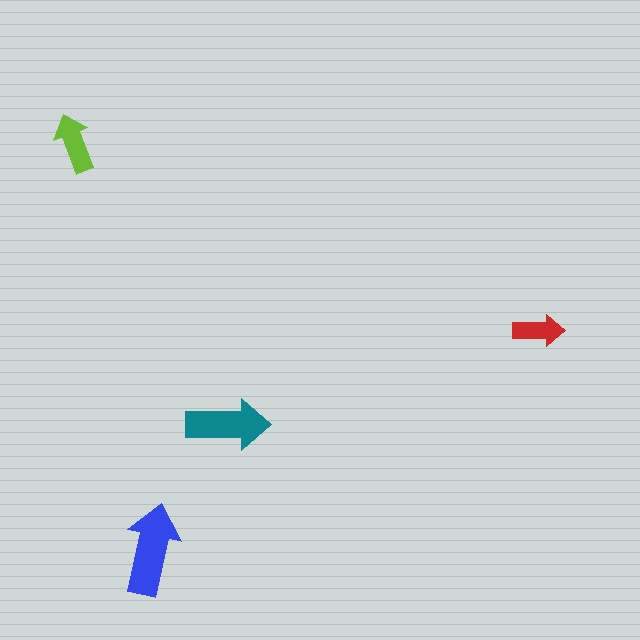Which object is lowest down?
The blue arrow is bottommost.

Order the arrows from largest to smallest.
the blue one, the teal one, the lime one, the red one.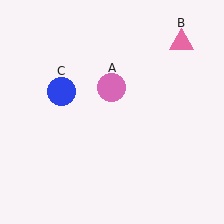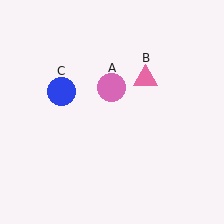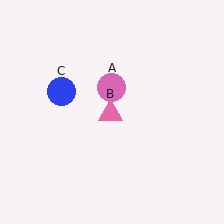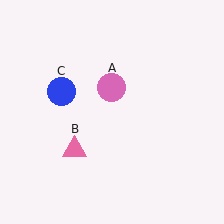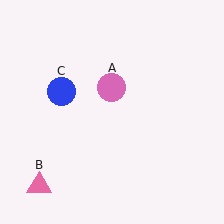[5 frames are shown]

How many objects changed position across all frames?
1 object changed position: pink triangle (object B).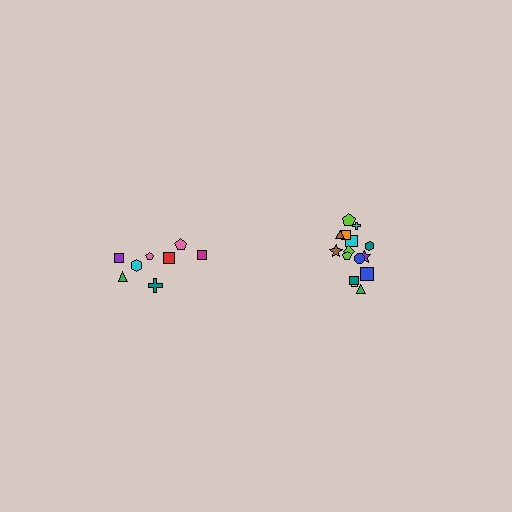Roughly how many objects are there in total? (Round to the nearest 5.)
Roughly 25 objects in total.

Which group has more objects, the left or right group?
The right group.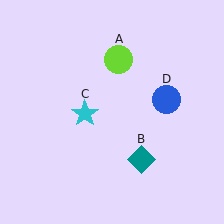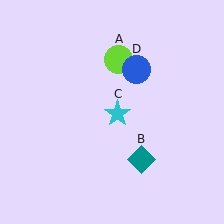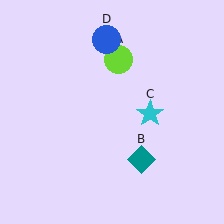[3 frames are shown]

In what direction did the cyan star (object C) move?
The cyan star (object C) moved right.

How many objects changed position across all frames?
2 objects changed position: cyan star (object C), blue circle (object D).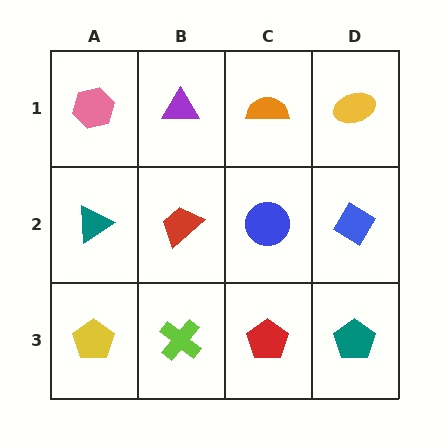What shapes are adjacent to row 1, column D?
A blue diamond (row 2, column D), an orange semicircle (row 1, column C).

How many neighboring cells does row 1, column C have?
3.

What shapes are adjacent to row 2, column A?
A pink hexagon (row 1, column A), a yellow pentagon (row 3, column A), a red trapezoid (row 2, column B).